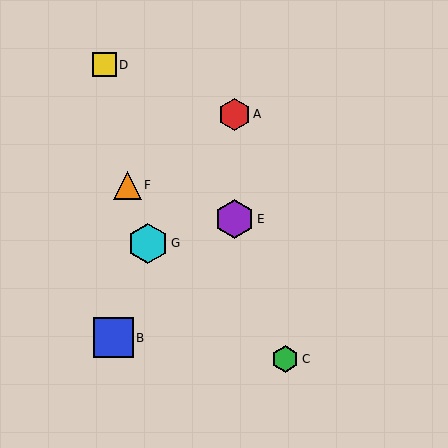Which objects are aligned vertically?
Objects A, E are aligned vertically.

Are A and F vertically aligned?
No, A is at x≈234 and F is at x≈127.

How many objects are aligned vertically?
2 objects (A, E) are aligned vertically.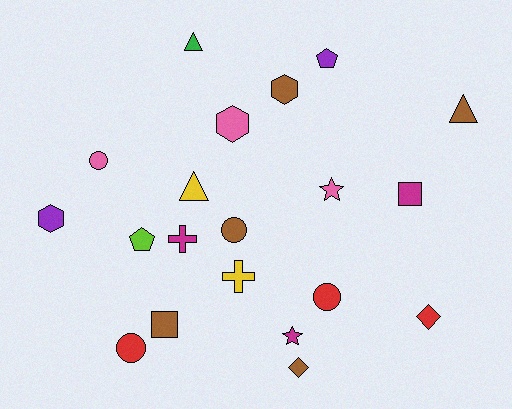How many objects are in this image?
There are 20 objects.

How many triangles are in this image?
There are 3 triangles.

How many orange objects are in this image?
There are no orange objects.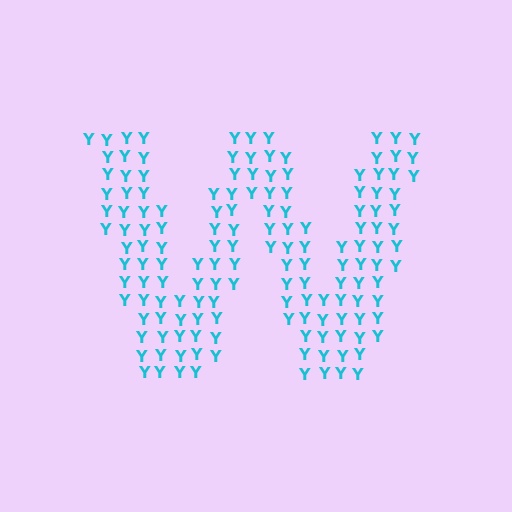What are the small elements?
The small elements are letter Y's.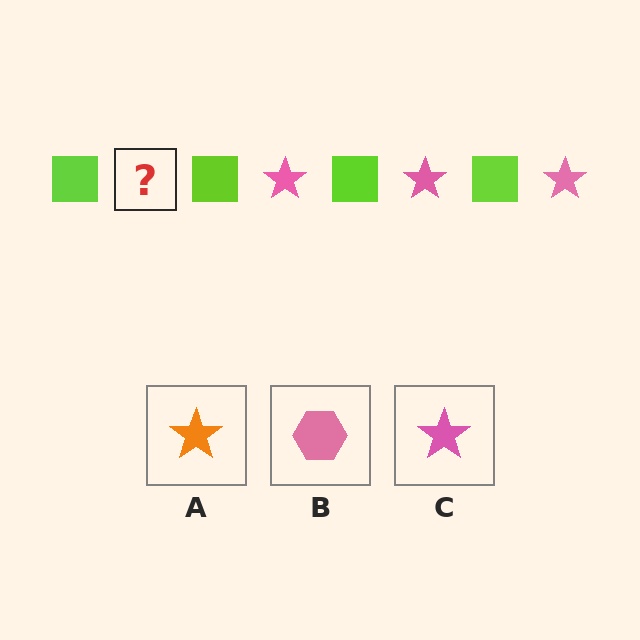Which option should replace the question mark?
Option C.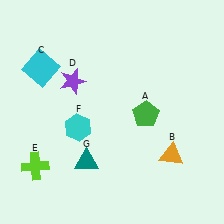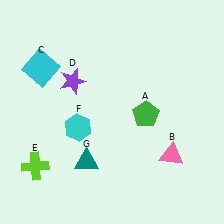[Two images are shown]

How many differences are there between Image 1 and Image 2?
There is 1 difference between the two images.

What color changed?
The triangle (B) changed from orange in Image 1 to pink in Image 2.